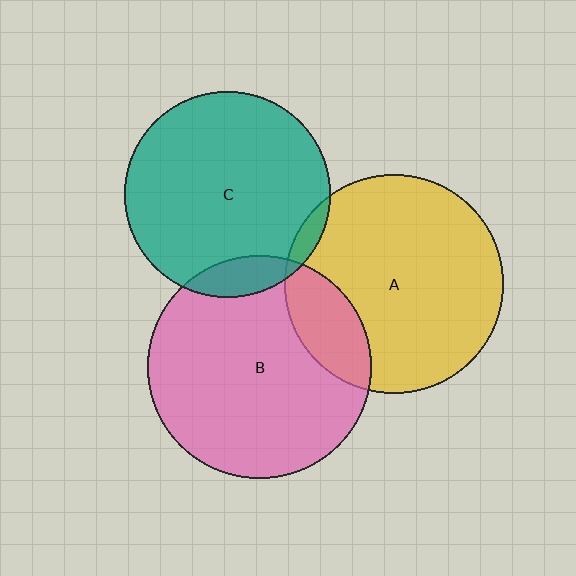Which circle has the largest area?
Circle B (pink).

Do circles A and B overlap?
Yes.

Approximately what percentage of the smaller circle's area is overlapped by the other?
Approximately 20%.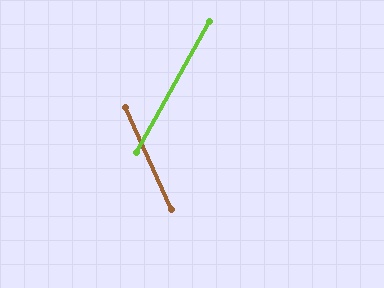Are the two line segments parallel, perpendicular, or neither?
Neither parallel nor perpendicular — they differ by about 53°.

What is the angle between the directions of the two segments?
Approximately 53 degrees.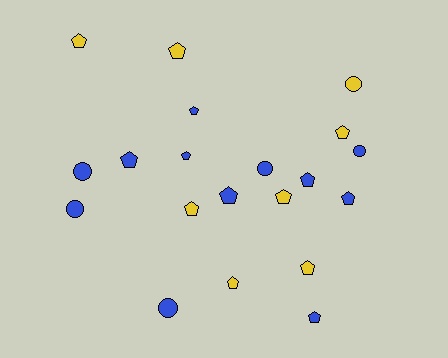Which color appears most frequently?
Blue, with 12 objects.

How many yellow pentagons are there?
There are 7 yellow pentagons.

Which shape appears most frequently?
Pentagon, with 14 objects.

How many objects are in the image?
There are 20 objects.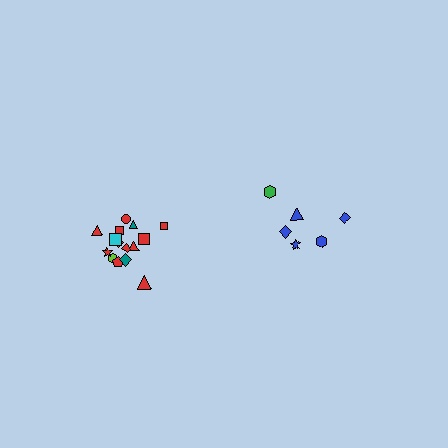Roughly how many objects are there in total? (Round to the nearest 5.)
Roughly 20 objects in total.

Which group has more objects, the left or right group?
The left group.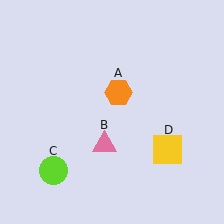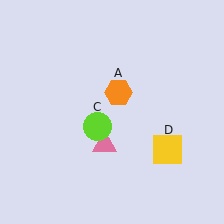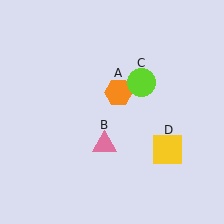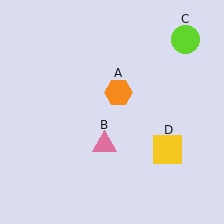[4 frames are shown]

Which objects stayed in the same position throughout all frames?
Orange hexagon (object A) and pink triangle (object B) and yellow square (object D) remained stationary.